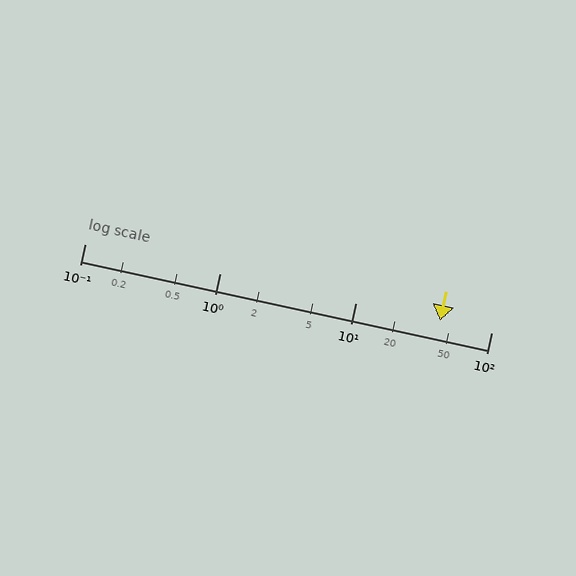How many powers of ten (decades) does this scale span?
The scale spans 3 decades, from 0.1 to 100.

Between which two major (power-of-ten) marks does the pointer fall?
The pointer is between 10 and 100.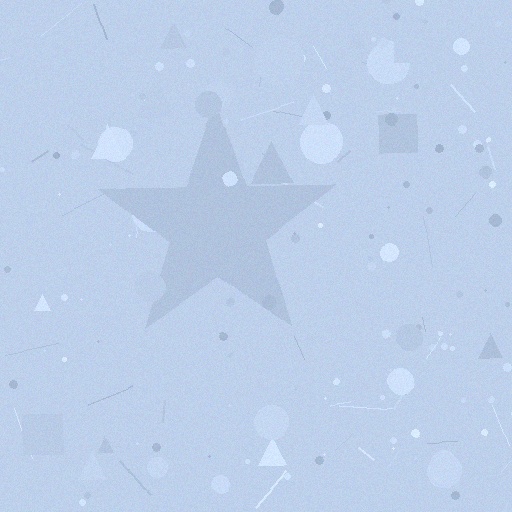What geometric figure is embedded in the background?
A star is embedded in the background.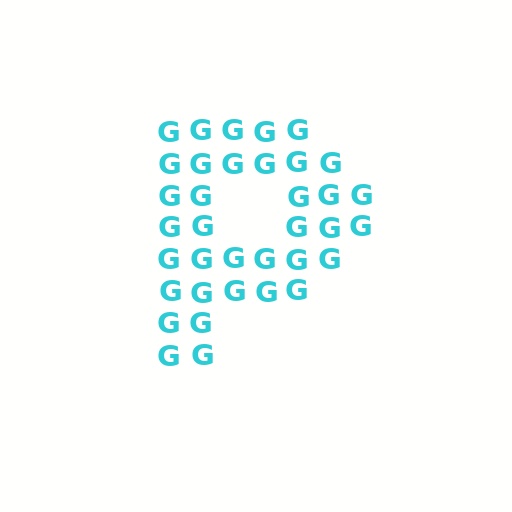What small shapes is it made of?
It is made of small letter G's.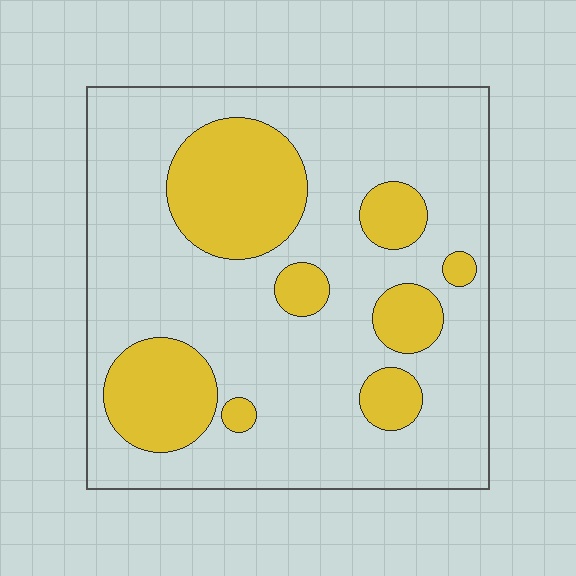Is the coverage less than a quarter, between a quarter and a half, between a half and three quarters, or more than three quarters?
Between a quarter and a half.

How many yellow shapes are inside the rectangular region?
8.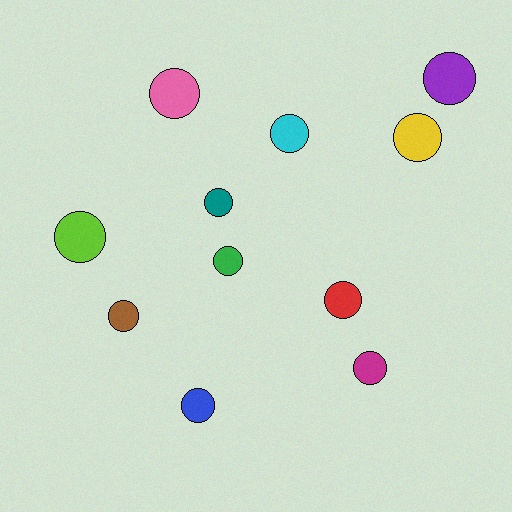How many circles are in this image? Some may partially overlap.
There are 11 circles.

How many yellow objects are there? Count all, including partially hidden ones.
There is 1 yellow object.